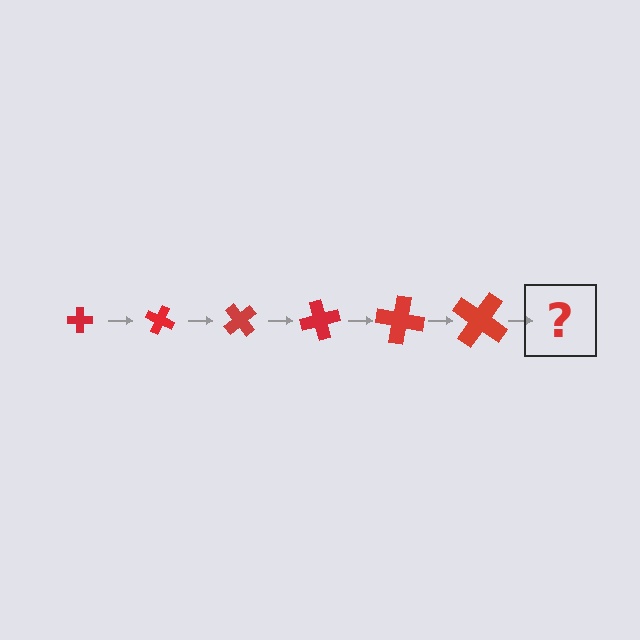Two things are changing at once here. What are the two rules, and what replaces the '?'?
The two rules are that the cross grows larger each step and it rotates 25 degrees each step. The '?' should be a cross, larger than the previous one and rotated 150 degrees from the start.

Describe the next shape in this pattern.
It should be a cross, larger than the previous one and rotated 150 degrees from the start.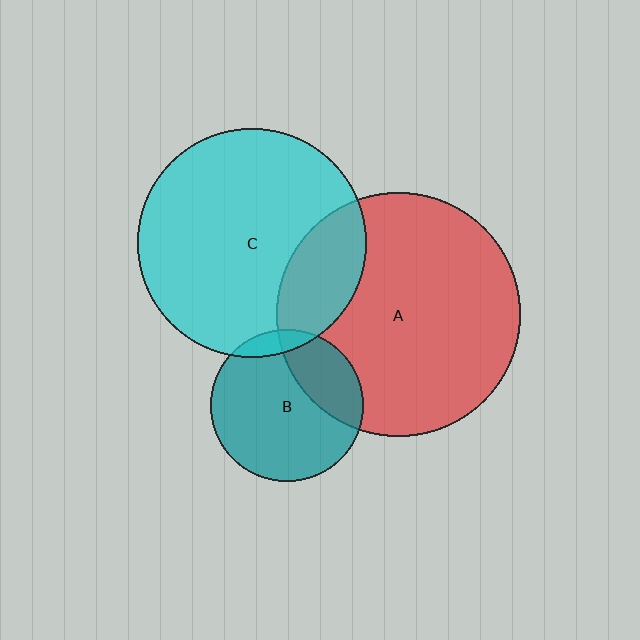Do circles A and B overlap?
Yes.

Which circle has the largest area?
Circle A (red).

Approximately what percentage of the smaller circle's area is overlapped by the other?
Approximately 25%.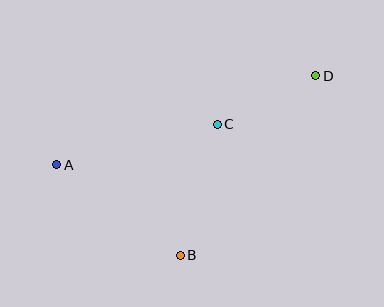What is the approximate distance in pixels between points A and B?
The distance between A and B is approximately 153 pixels.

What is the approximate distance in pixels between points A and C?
The distance between A and C is approximately 166 pixels.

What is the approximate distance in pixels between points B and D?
The distance between B and D is approximately 225 pixels.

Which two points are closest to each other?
Points C and D are closest to each other.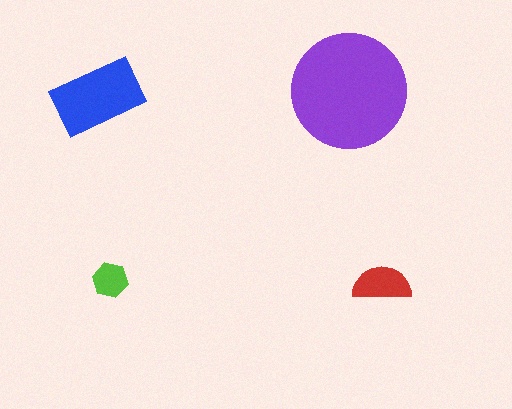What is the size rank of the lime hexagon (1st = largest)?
4th.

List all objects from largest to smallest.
The purple circle, the blue rectangle, the red semicircle, the lime hexagon.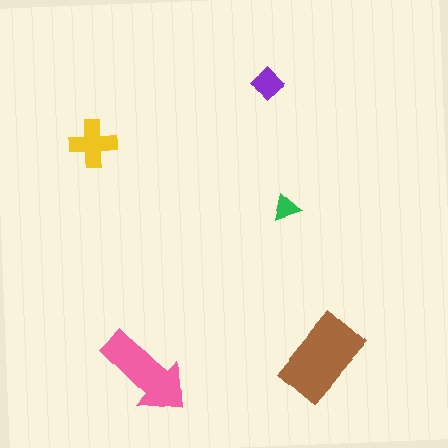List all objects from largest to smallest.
The brown rectangle, the pink arrow, the yellow cross, the purple diamond, the green triangle.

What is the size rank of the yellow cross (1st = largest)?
3rd.